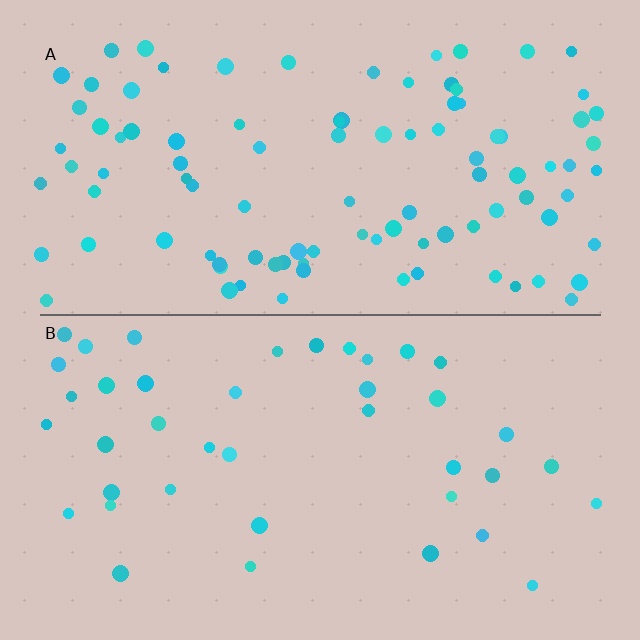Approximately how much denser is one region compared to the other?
Approximately 2.4× — region A over region B.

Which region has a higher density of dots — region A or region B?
A (the top).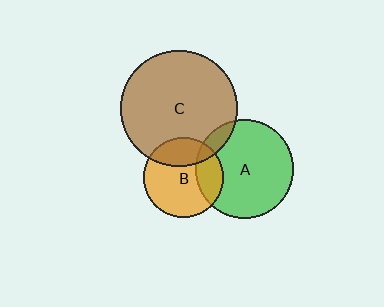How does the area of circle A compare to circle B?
Approximately 1.5 times.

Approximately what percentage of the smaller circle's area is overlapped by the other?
Approximately 25%.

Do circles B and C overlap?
Yes.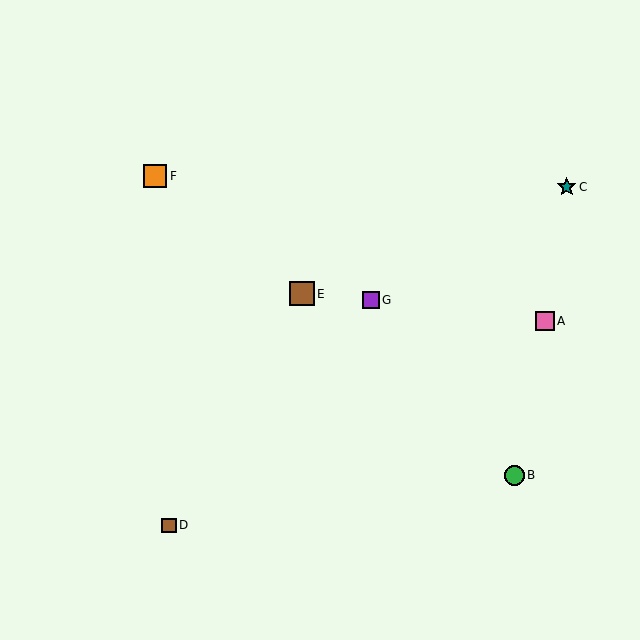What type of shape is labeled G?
Shape G is a purple square.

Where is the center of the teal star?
The center of the teal star is at (567, 187).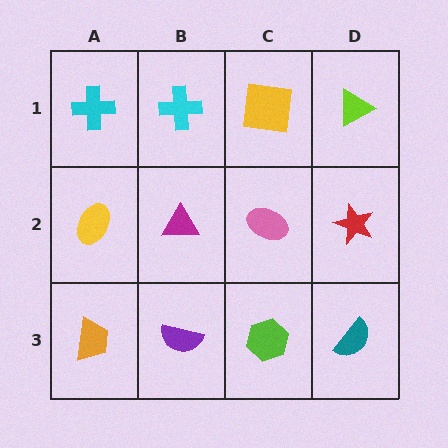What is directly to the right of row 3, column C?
A teal semicircle.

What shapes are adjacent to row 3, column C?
A pink ellipse (row 2, column C), a purple semicircle (row 3, column B), a teal semicircle (row 3, column D).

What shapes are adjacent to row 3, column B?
A magenta triangle (row 2, column B), an orange trapezoid (row 3, column A), a lime hexagon (row 3, column C).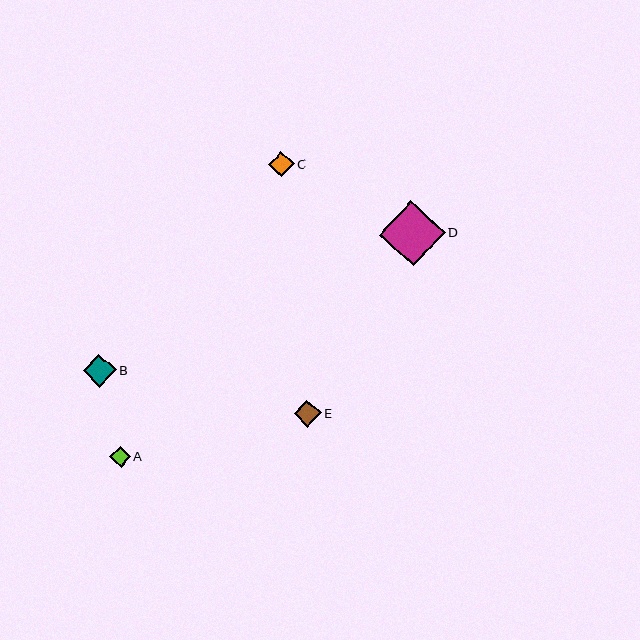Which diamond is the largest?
Diamond D is the largest with a size of approximately 65 pixels.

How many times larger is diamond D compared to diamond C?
Diamond D is approximately 2.6 times the size of diamond C.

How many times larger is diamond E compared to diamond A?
Diamond E is approximately 1.3 times the size of diamond A.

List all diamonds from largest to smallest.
From largest to smallest: D, B, E, C, A.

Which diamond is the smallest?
Diamond A is the smallest with a size of approximately 20 pixels.